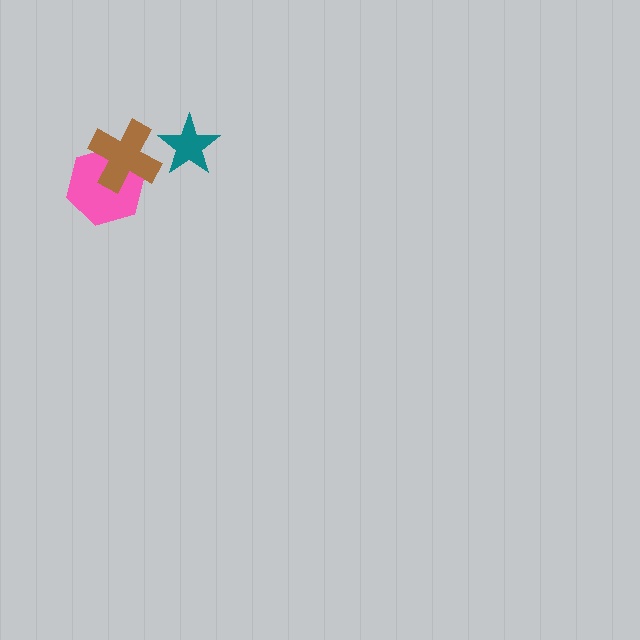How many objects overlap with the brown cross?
1 object overlaps with the brown cross.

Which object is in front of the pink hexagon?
The brown cross is in front of the pink hexagon.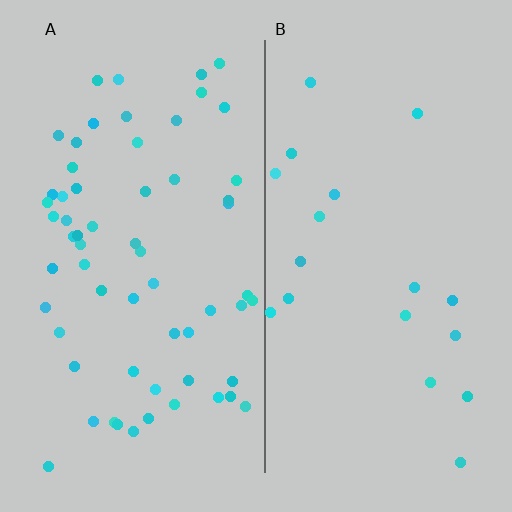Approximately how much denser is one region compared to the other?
Approximately 3.3× — region A over region B.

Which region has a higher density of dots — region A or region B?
A (the left).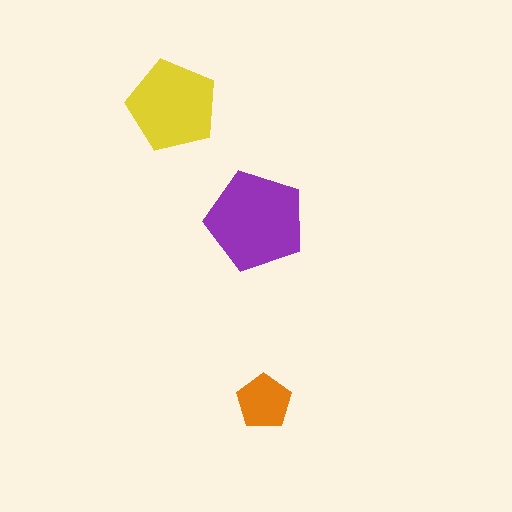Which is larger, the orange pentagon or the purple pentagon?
The purple one.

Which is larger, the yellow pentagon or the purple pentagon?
The purple one.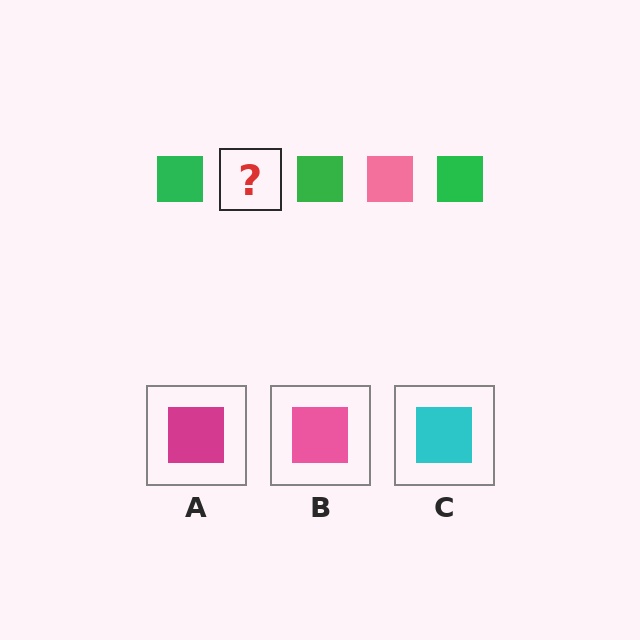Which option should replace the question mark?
Option B.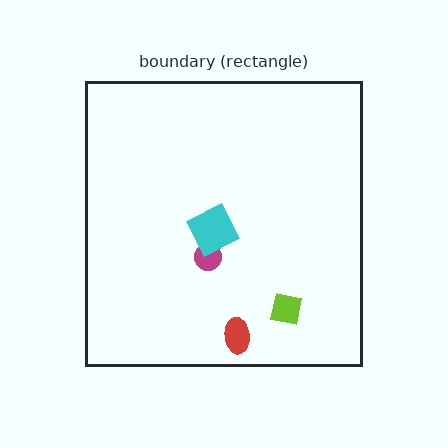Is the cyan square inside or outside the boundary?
Inside.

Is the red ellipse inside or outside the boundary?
Inside.